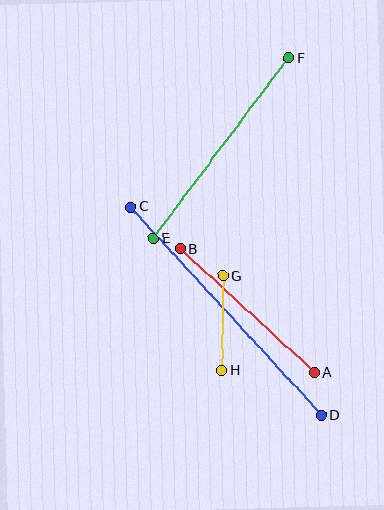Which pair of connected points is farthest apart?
Points C and D are farthest apart.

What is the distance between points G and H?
The distance is approximately 95 pixels.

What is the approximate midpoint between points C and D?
The midpoint is at approximately (226, 311) pixels.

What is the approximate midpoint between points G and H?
The midpoint is at approximately (222, 323) pixels.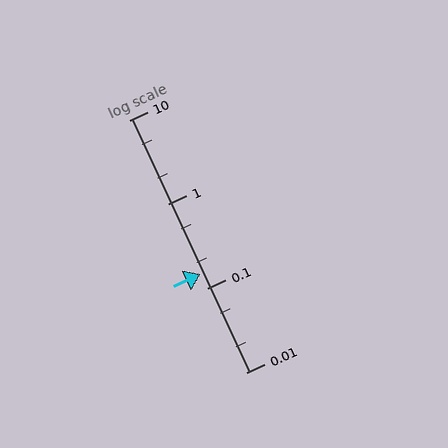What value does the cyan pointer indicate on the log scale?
The pointer indicates approximately 0.15.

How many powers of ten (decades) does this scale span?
The scale spans 3 decades, from 0.01 to 10.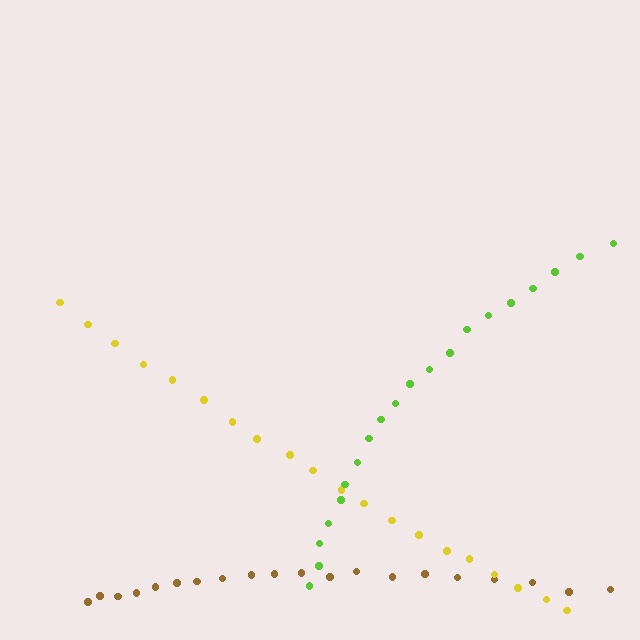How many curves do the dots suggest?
There are 3 distinct paths.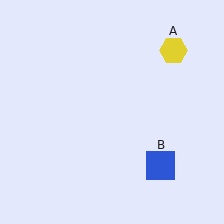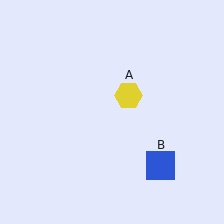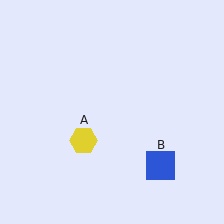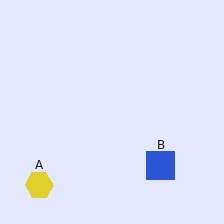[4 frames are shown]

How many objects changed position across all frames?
1 object changed position: yellow hexagon (object A).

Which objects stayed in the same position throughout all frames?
Blue square (object B) remained stationary.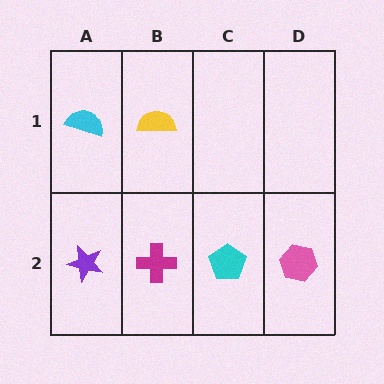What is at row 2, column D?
A pink hexagon.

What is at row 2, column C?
A cyan pentagon.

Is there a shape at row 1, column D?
No, that cell is empty.